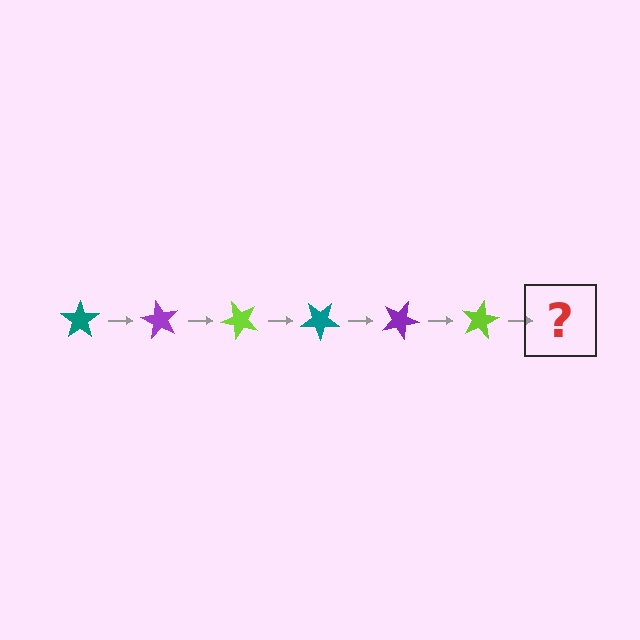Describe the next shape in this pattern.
It should be a teal star, rotated 360 degrees from the start.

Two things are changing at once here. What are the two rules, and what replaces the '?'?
The two rules are that it rotates 60 degrees each step and the color cycles through teal, purple, and lime. The '?' should be a teal star, rotated 360 degrees from the start.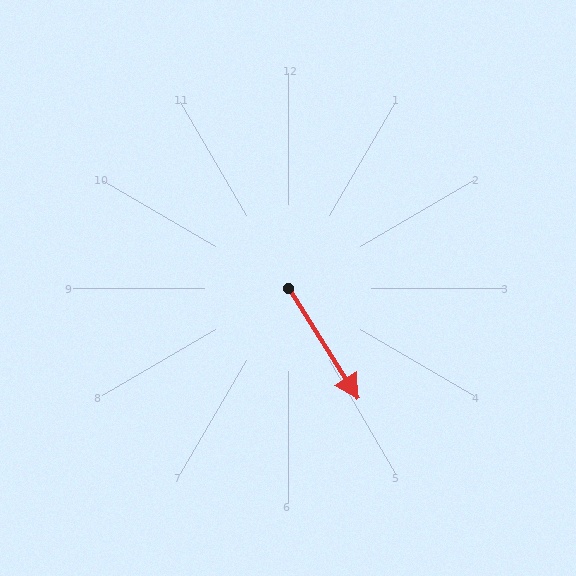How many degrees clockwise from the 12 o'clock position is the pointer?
Approximately 148 degrees.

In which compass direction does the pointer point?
Southeast.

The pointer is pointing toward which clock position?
Roughly 5 o'clock.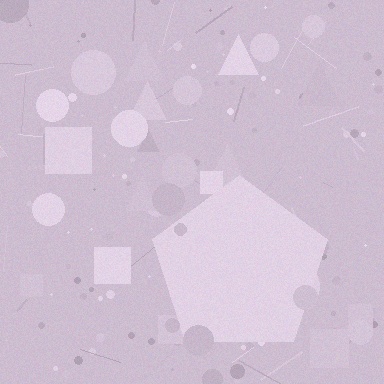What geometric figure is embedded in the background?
A pentagon is embedded in the background.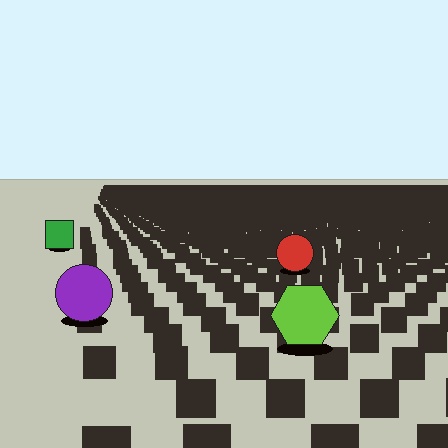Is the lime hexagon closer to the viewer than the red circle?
Yes. The lime hexagon is closer — you can tell from the texture gradient: the ground texture is coarser near it.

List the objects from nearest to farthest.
From nearest to farthest: the lime hexagon, the purple circle, the red circle, the green square.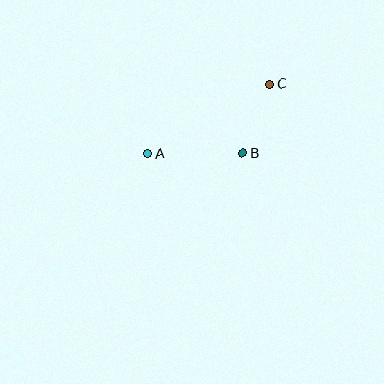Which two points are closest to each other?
Points B and C are closest to each other.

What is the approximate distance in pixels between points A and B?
The distance between A and B is approximately 95 pixels.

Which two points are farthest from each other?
Points A and C are farthest from each other.